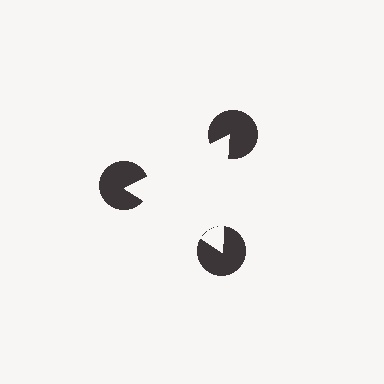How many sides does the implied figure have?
3 sides.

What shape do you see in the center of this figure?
An illusory triangle — its edges are inferred from the aligned wedge cuts in the pac-man discs, not physically drawn.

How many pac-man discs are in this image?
There are 3 — one at each vertex of the illusory triangle.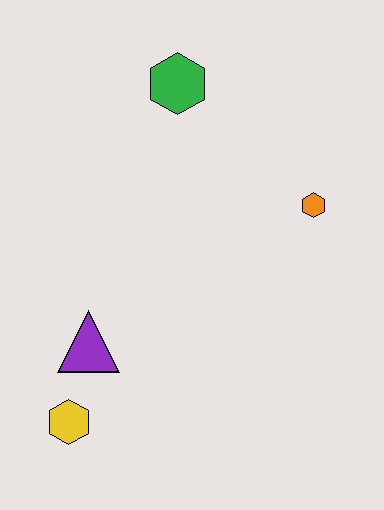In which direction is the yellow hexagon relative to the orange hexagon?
The yellow hexagon is to the left of the orange hexagon.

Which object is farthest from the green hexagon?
The yellow hexagon is farthest from the green hexagon.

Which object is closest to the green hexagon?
The orange hexagon is closest to the green hexagon.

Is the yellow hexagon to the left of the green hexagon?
Yes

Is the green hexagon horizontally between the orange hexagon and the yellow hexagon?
Yes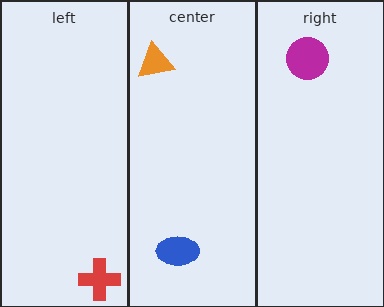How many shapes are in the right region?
1.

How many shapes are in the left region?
1.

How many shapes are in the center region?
2.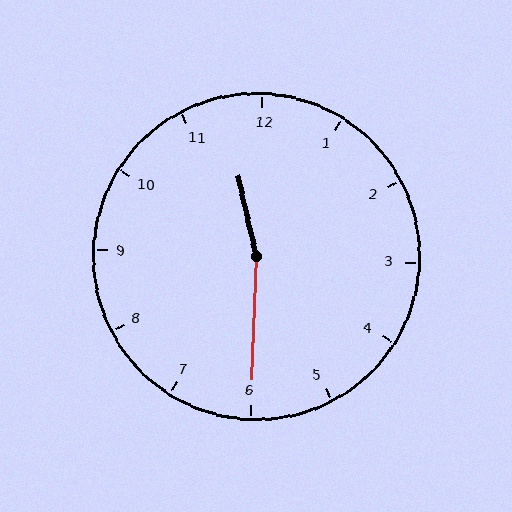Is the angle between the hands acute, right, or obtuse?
It is obtuse.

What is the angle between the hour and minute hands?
Approximately 165 degrees.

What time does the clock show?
11:30.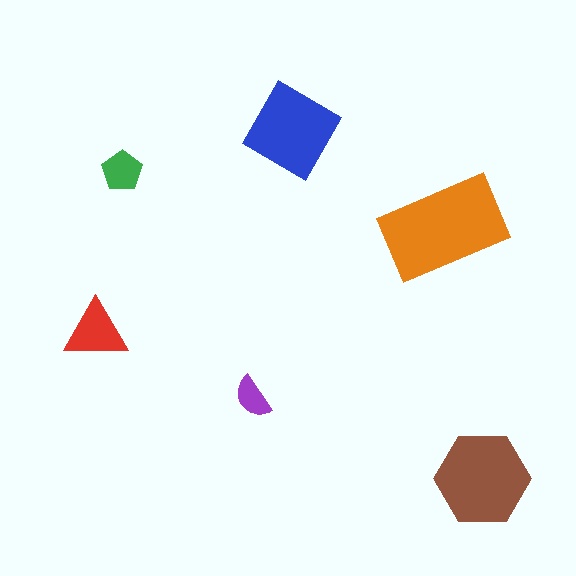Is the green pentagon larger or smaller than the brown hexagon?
Smaller.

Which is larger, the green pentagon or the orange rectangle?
The orange rectangle.